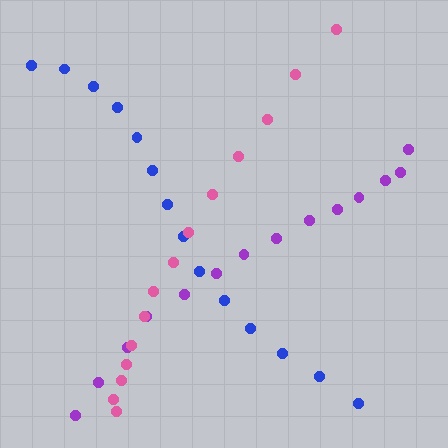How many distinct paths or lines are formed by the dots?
There are 3 distinct paths.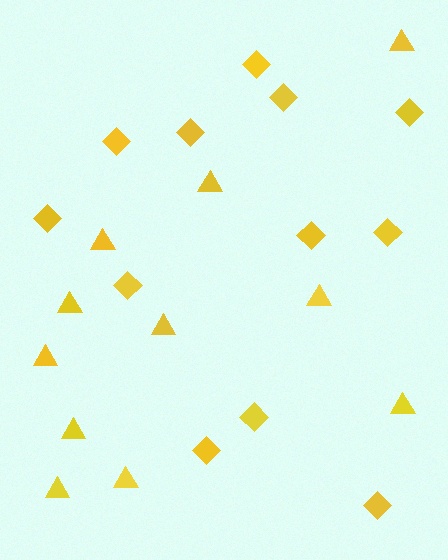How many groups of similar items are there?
There are 2 groups: one group of triangles (11) and one group of diamonds (12).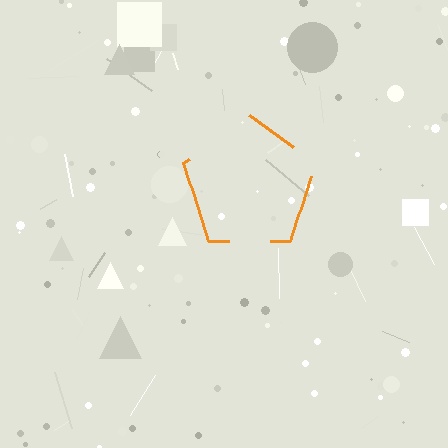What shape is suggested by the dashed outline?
The dashed outline suggests a pentagon.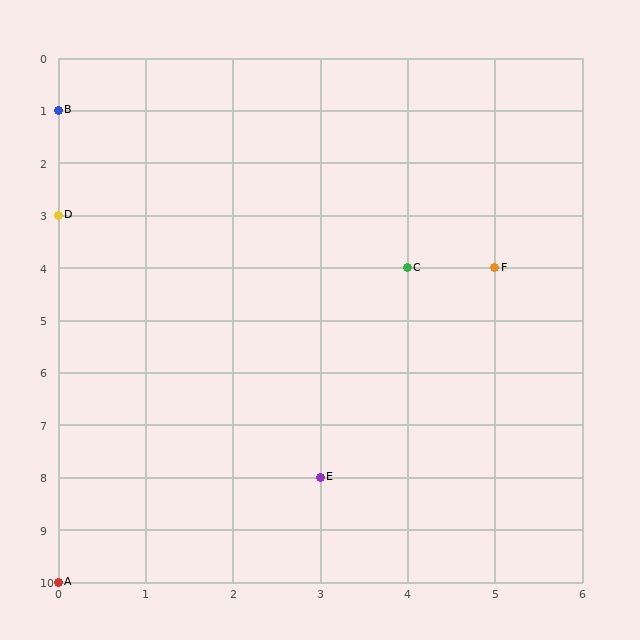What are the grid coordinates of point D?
Point D is at grid coordinates (0, 3).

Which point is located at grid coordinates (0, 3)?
Point D is at (0, 3).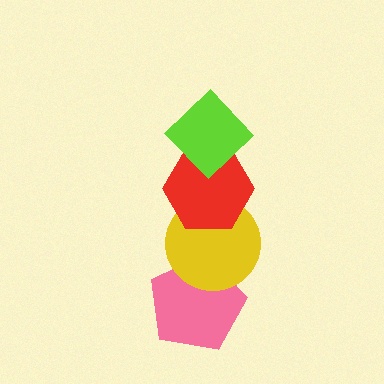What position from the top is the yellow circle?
The yellow circle is 3rd from the top.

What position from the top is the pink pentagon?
The pink pentagon is 4th from the top.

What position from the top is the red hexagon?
The red hexagon is 2nd from the top.